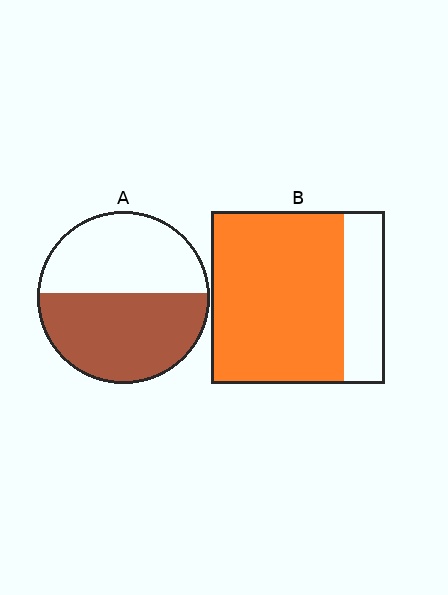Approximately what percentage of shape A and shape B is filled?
A is approximately 55% and B is approximately 75%.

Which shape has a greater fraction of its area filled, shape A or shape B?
Shape B.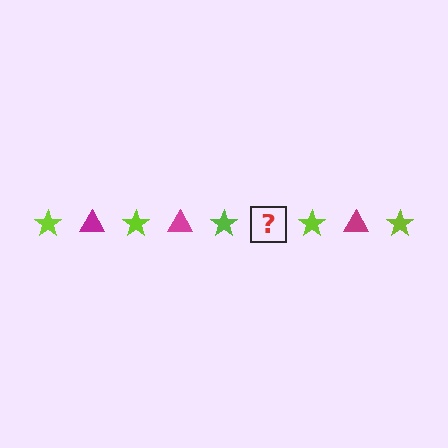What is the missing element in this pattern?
The missing element is a magenta triangle.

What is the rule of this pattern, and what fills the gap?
The rule is that the pattern alternates between lime star and magenta triangle. The gap should be filled with a magenta triangle.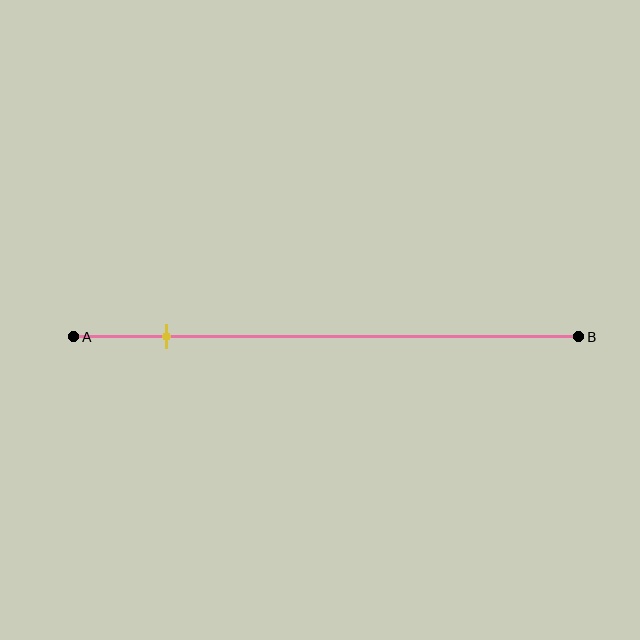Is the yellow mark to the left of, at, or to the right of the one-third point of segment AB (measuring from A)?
The yellow mark is to the left of the one-third point of segment AB.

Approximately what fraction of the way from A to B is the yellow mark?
The yellow mark is approximately 20% of the way from A to B.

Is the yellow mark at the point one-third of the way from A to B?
No, the mark is at about 20% from A, not at the 33% one-third point.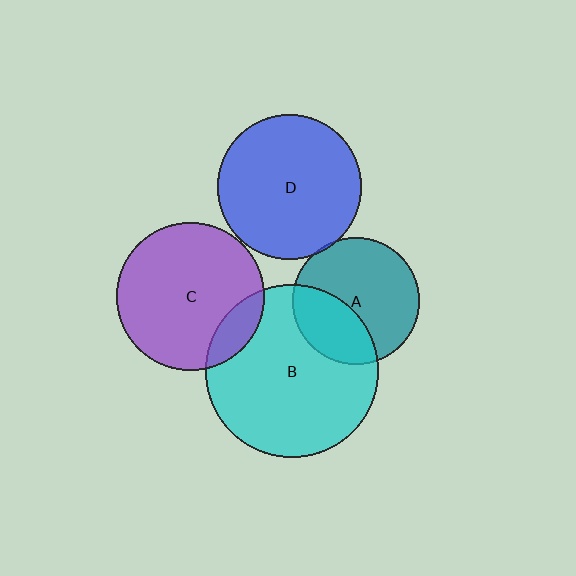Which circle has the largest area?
Circle B (cyan).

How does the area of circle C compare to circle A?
Approximately 1.3 times.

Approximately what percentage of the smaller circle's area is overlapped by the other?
Approximately 5%.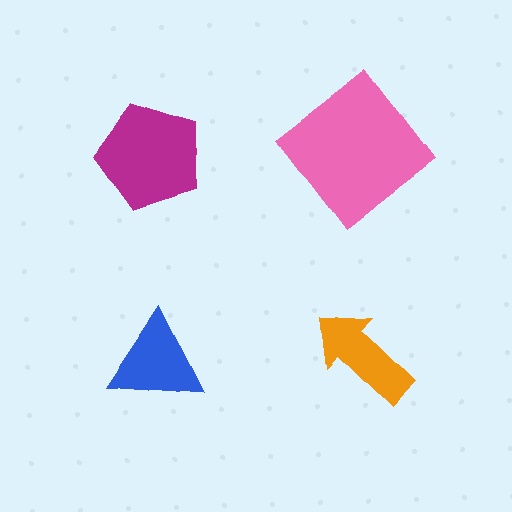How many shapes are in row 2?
2 shapes.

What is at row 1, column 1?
A magenta pentagon.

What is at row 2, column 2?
An orange arrow.